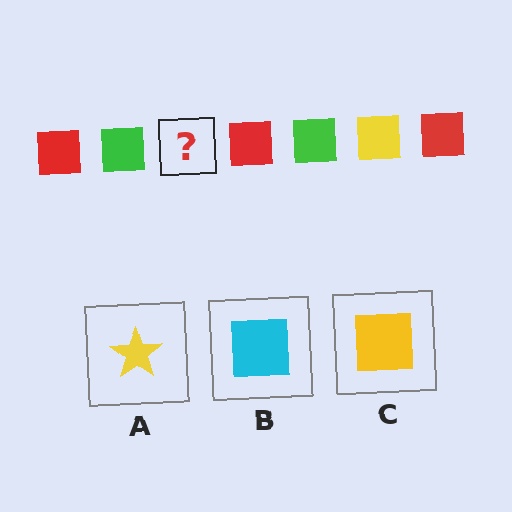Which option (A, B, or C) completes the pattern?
C.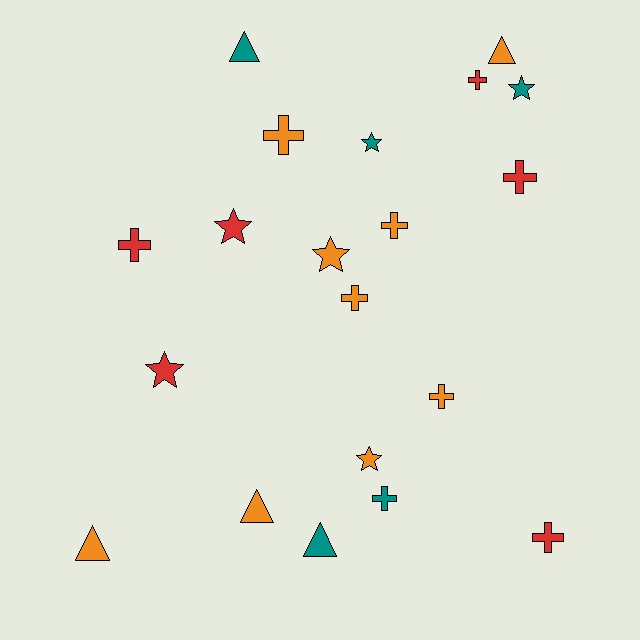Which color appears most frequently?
Orange, with 9 objects.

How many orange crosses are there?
There are 4 orange crosses.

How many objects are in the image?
There are 20 objects.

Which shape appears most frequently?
Cross, with 9 objects.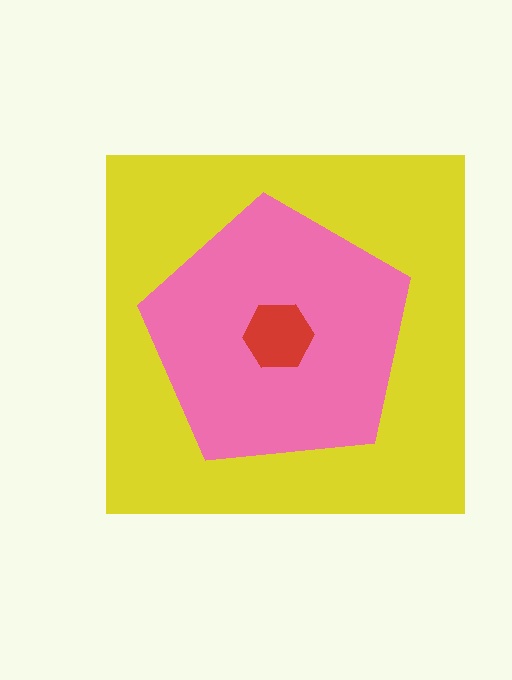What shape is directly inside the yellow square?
The pink pentagon.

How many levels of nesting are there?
3.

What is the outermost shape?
The yellow square.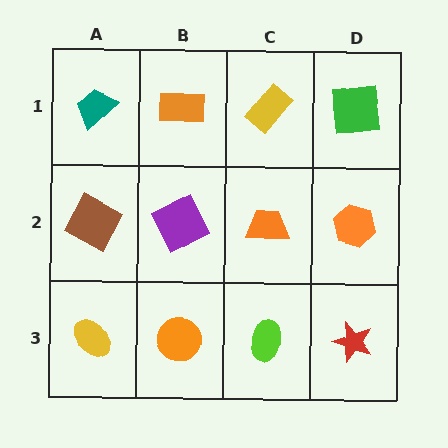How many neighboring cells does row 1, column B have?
3.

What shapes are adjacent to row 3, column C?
An orange trapezoid (row 2, column C), an orange circle (row 3, column B), a red star (row 3, column D).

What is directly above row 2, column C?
A yellow rectangle.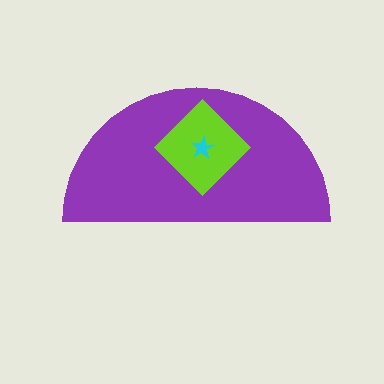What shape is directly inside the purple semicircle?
The lime diamond.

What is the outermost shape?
The purple semicircle.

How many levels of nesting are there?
3.